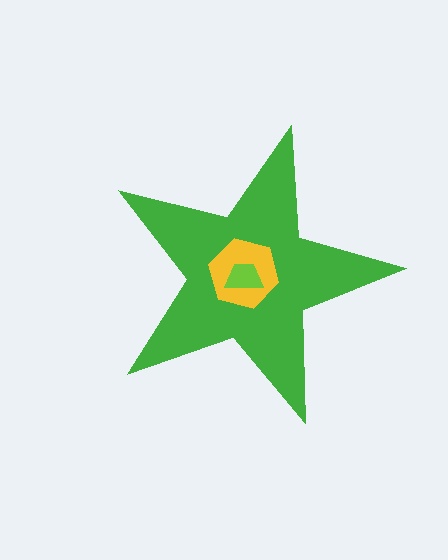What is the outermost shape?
The green star.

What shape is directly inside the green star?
The yellow hexagon.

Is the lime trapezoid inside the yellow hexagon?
Yes.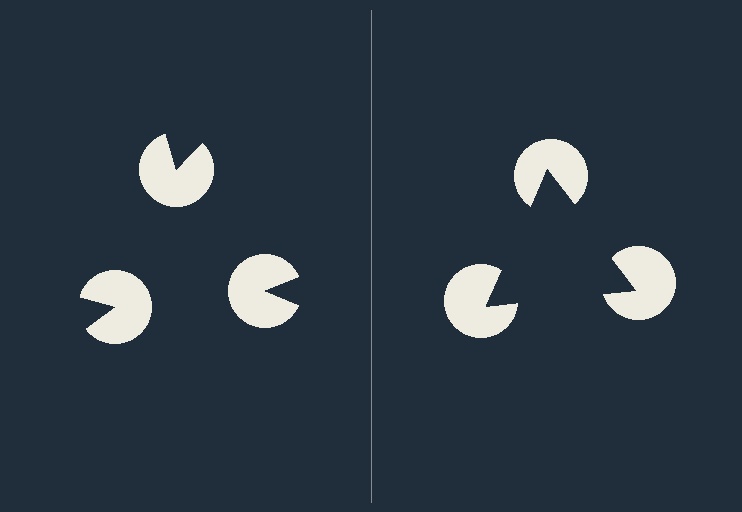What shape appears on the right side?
An illusory triangle.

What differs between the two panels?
The pac-man discs are positioned identically on both sides; only the wedge orientations differ. On the right they align to a triangle; on the left they are misaligned.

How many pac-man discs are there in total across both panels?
6 — 3 on each side.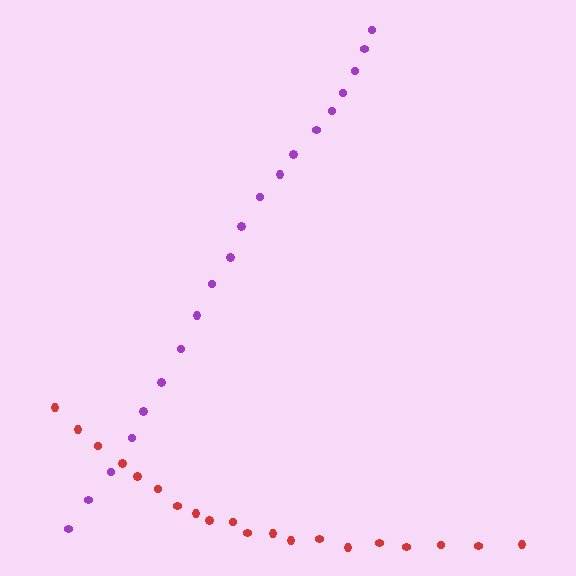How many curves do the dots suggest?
There are 2 distinct paths.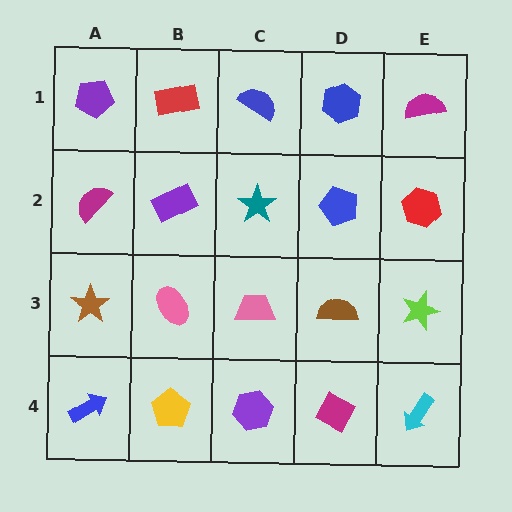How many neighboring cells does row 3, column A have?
3.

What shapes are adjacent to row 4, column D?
A brown semicircle (row 3, column D), a purple hexagon (row 4, column C), a cyan arrow (row 4, column E).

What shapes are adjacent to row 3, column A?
A magenta semicircle (row 2, column A), a blue arrow (row 4, column A), a pink ellipse (row 3, column B).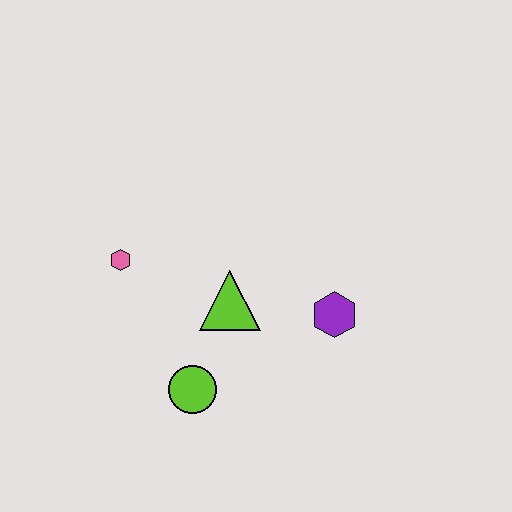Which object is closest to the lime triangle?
The lime circle is closest to the lime triangle.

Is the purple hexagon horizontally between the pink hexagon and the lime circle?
No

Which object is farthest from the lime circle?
The purple hexagon is farthest from the lime circle.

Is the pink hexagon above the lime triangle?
Yes